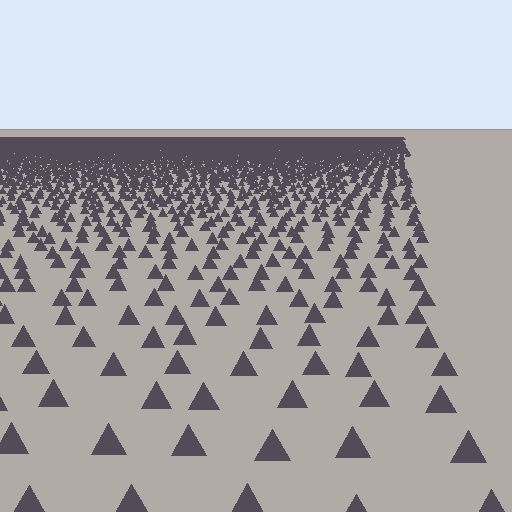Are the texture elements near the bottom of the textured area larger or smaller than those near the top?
Larger. Near the bottom, elements are closer to the viewer and appear at a bigger on-screen size.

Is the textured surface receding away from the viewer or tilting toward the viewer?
The surface is receding away from the viewer. Texture elements get smaller and denser toward the top.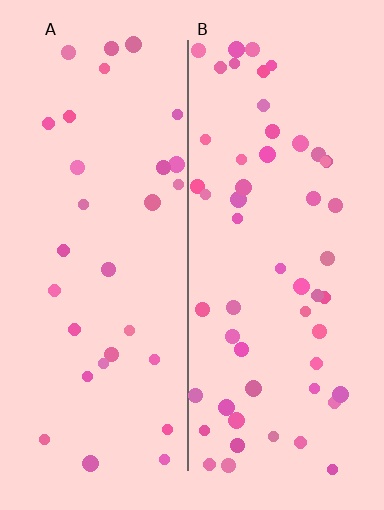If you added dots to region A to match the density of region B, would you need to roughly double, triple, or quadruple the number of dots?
Approximately double.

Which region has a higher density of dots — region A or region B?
B (the right).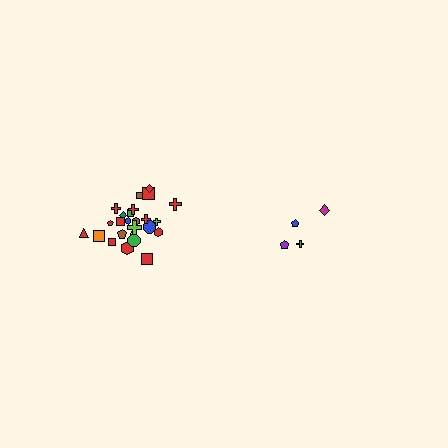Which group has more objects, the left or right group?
The left group.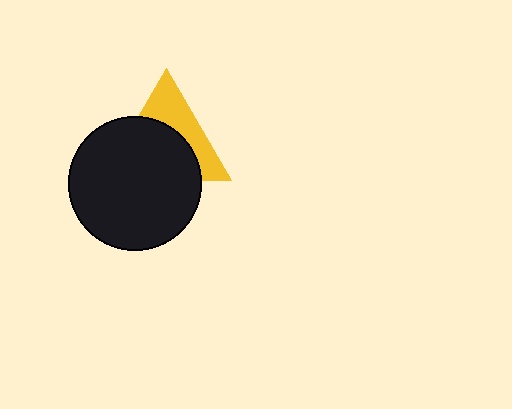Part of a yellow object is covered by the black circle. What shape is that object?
It is a triangle.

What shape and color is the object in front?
The object in front is a black circle.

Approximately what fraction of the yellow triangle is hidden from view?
Roughly 59% of the yellow triangle is hidden behind the black circle.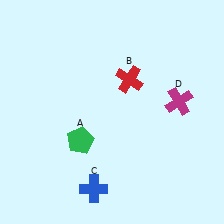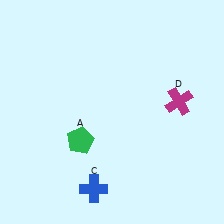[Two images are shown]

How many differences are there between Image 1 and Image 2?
There is 1 difference between the two images.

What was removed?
The red cross (B) was removed in Image 2.